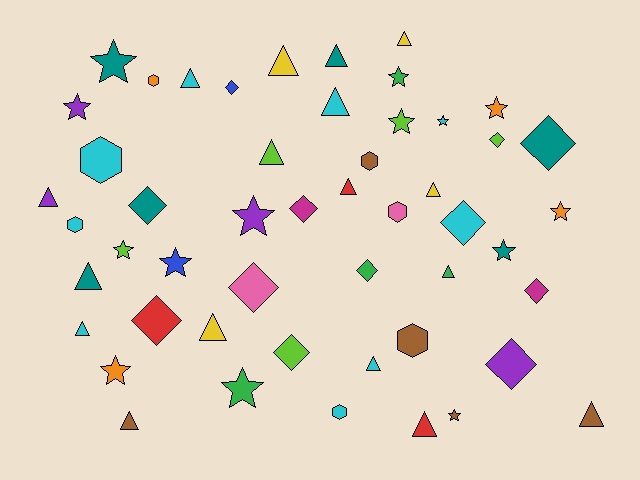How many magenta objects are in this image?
There are 2 magenta objects.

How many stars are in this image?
There are 14 stars.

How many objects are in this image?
There are 50 objects.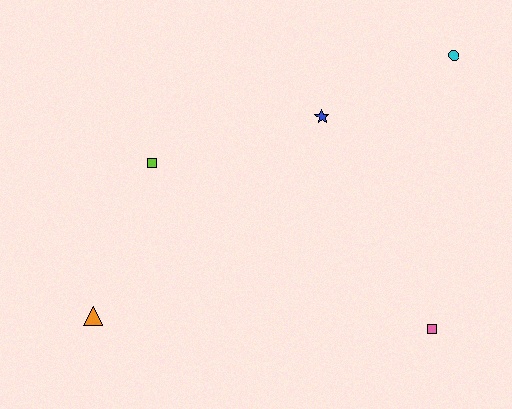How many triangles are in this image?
There is 1 triangle.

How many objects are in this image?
There are 5 objects.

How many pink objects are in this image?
There is 1 pink object.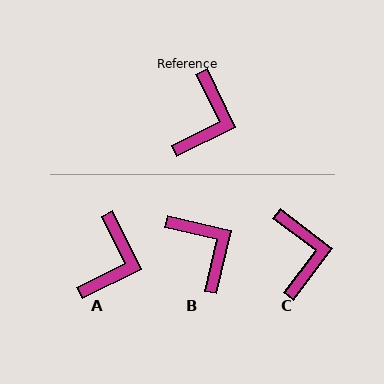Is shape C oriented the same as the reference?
No, it is off by about 27 degrees.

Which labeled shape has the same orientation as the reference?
A.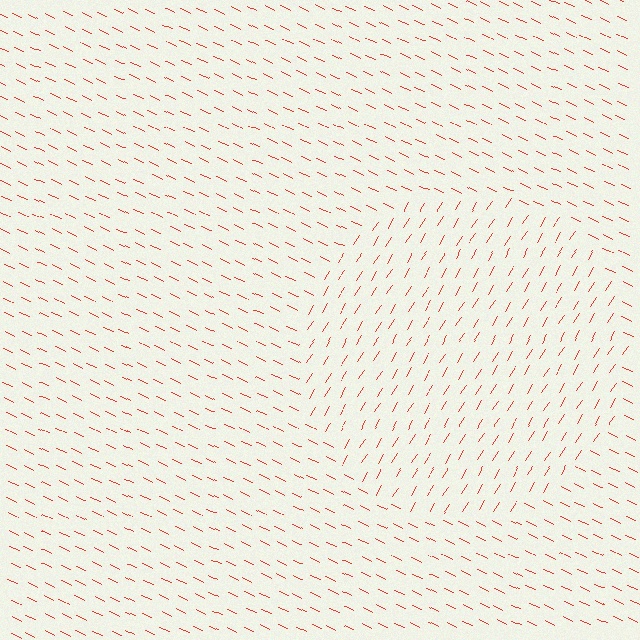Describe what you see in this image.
The image is filled with small red line segments. A circle region in the image has lines oriented differently from the surrounding lines, creating a visible texture boundary.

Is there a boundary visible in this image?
Yes, there is a texture boundary formed by a change in line orientation.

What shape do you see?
I see a circle.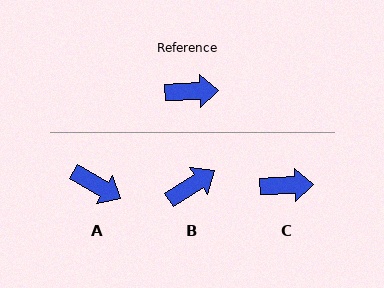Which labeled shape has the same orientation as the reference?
C.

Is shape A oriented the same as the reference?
No, it is off by about 33 degrees.